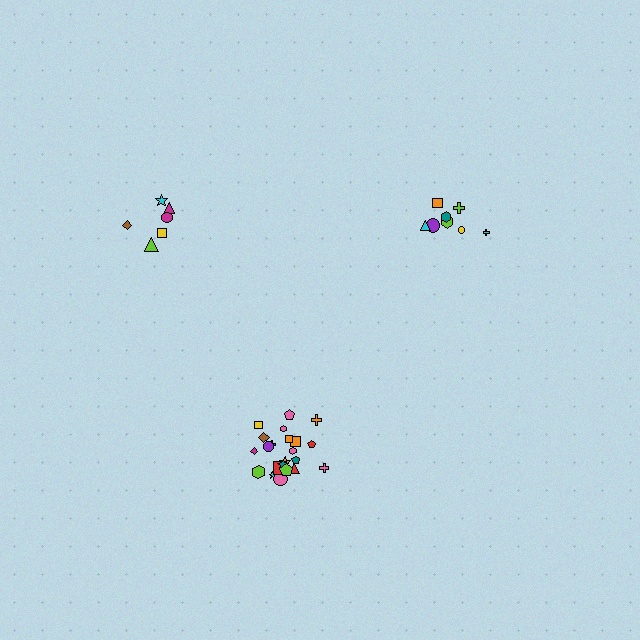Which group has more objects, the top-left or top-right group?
The top-right group.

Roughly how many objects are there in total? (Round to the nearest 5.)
Roughly 35 objects in total.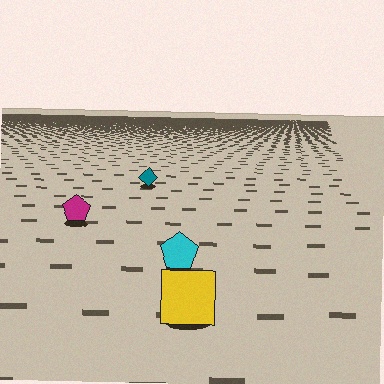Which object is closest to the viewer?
The yellow square is closest. The texture marks near it are larger and more spread out.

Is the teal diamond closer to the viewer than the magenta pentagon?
No. The magenta pentagon is closer — you can tell from the texture gradient: the ground texture is coarser near it.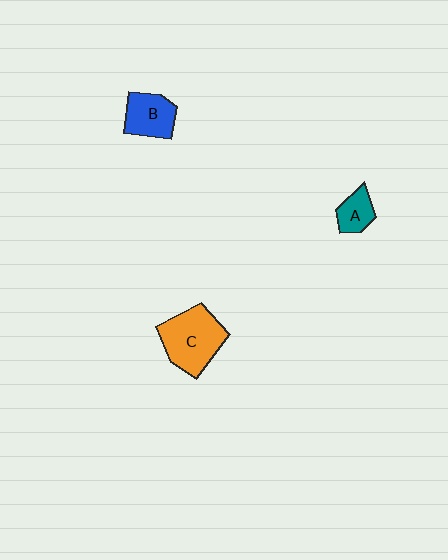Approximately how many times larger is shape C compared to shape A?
Approximately 2.4 times.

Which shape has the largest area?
Shape C (orange).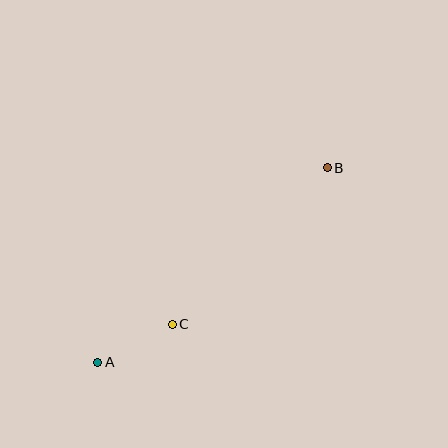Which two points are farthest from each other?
Points A and B are farthest from each other.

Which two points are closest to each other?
Points A and C are closest to each other.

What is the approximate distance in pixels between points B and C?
The distance between B and C is approximately 220 pixels.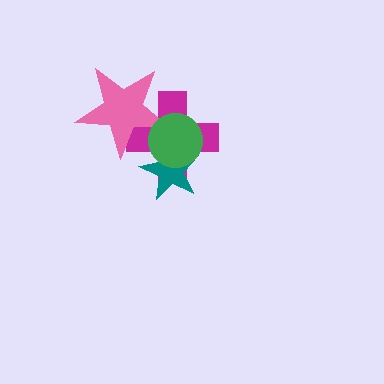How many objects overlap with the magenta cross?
3 objects overlap with the magenta cross.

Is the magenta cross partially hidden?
Yes, it is partially covered by another shape.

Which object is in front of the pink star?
The green circle is in front of the pink star.